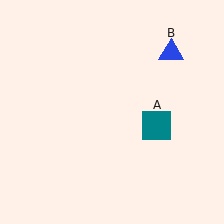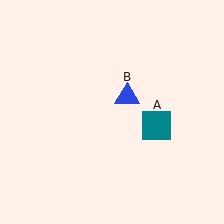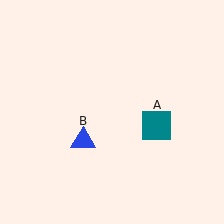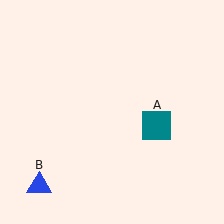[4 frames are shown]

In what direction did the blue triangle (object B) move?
The blue triangle (object B) moved down and to the left.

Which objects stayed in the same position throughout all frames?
Teal square (object A) remained stationary.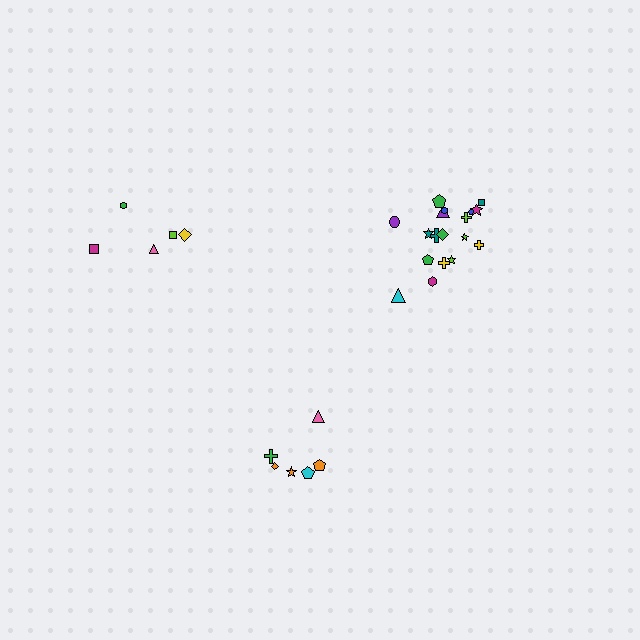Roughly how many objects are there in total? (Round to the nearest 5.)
Roughly 30 objects in total.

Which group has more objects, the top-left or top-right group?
The top-right group.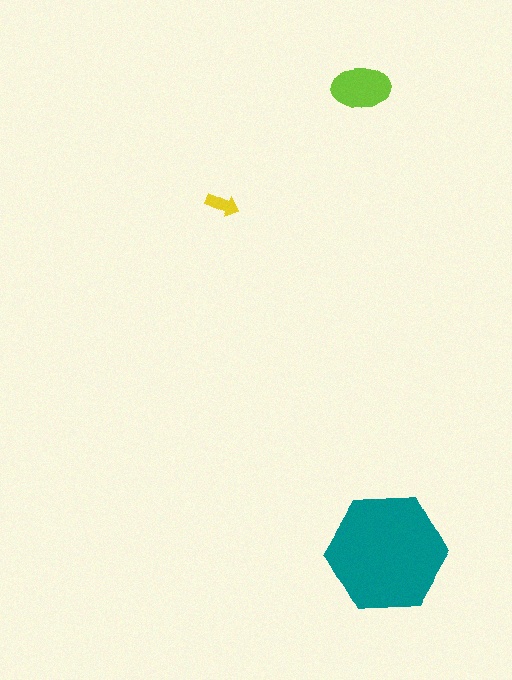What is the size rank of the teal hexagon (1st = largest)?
1st.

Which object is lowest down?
The teal hexagon is bottommost.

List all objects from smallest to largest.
The yellow arrow, the lime ellipse, the teal hexagon.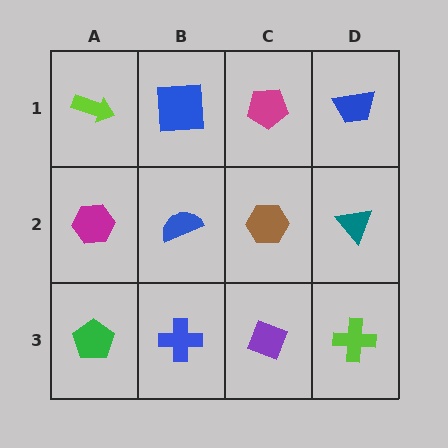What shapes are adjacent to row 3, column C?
A brown hexagon (row 2, column C), a blue cross (row 3, column B), a lime cross (row 3, column D).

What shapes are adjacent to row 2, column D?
A blue trapezoid (row 1, column D), a lime cross (row 3, column D), a brown hexagon (row 2, column C).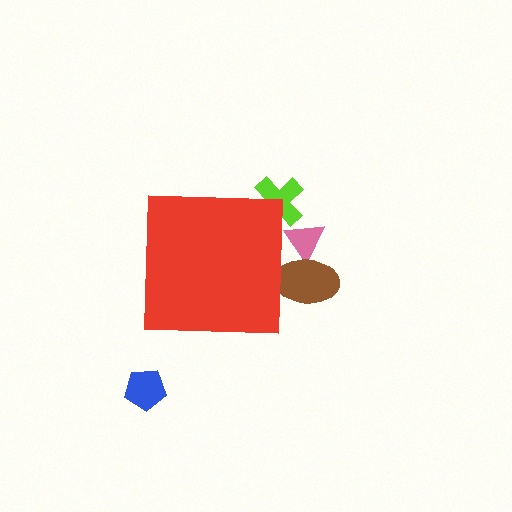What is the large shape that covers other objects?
A red square.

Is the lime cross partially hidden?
Yes, the lime cross is partially hidden behind the red square.